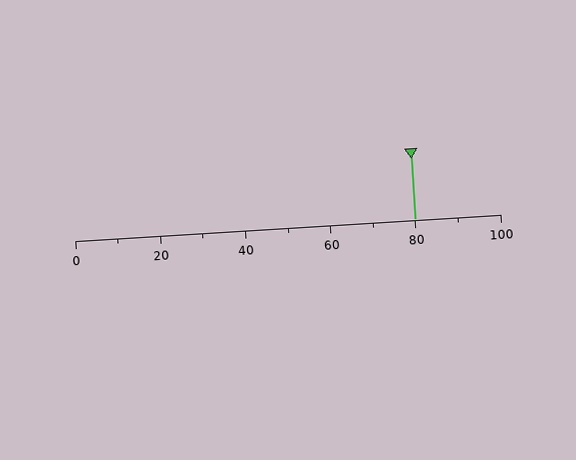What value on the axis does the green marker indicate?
The marker indicates approximately 80.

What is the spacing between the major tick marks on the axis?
The major ticks are spaced 20 apart.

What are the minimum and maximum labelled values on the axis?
The axis runs from 0 to 100.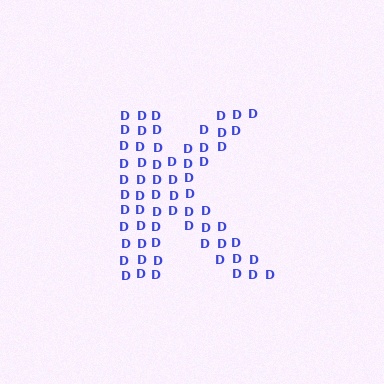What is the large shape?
The large shape is the letter K.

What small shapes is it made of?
It is made of small letter D's.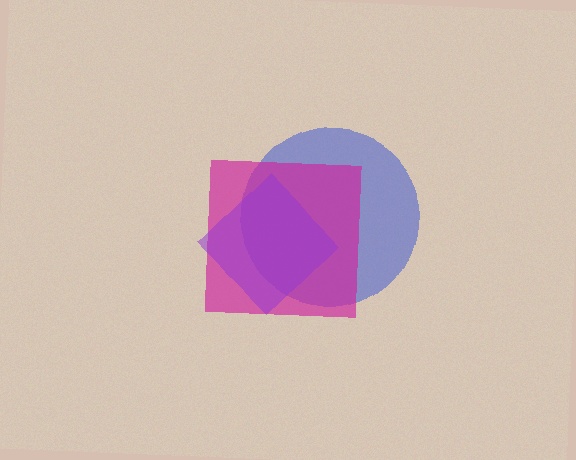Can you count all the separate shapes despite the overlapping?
Yes, there are 3 separate shapes.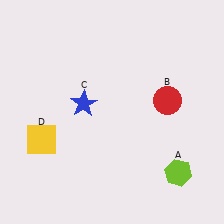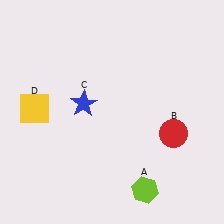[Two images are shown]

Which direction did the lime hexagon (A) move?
The lime hexagon (A) moved left.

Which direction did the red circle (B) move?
The red circle (B) moved down.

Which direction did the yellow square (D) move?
The yellow square (D) moved up.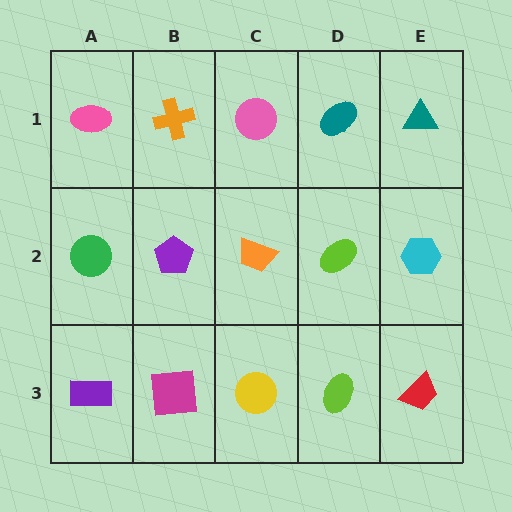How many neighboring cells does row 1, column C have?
3.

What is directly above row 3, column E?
A cyan hexagon.